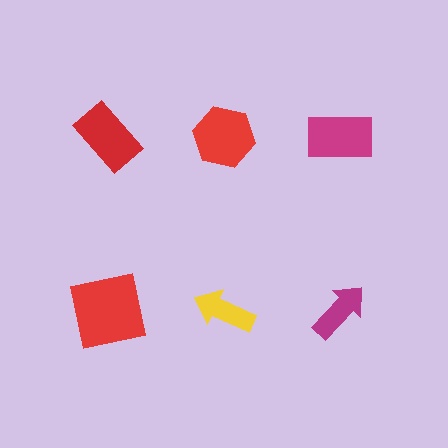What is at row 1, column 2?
A red hexagon.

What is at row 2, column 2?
A yellow arrow.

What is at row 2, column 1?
A red square.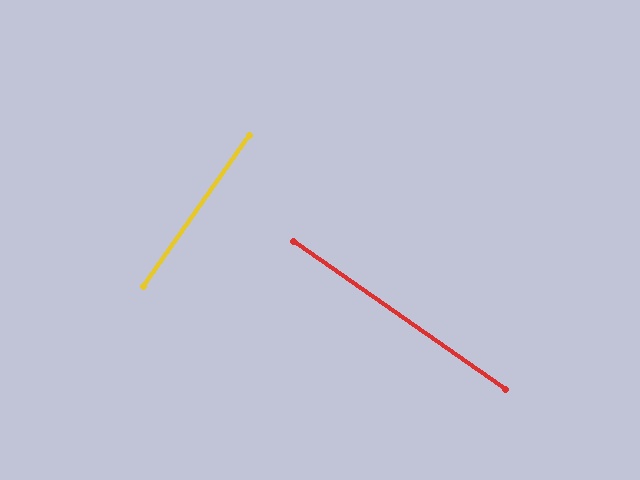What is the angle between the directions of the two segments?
Approximately 90 degrees.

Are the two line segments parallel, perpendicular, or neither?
Perpendicular — they meet at approximately 90°.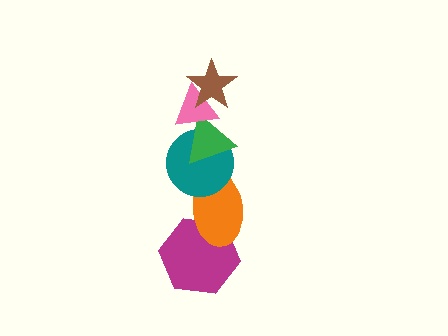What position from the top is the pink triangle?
The pink triangle is 2nd from the top.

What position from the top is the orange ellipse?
The orange ellipse is 5th from the top.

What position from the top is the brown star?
The brown star is 1st from the top.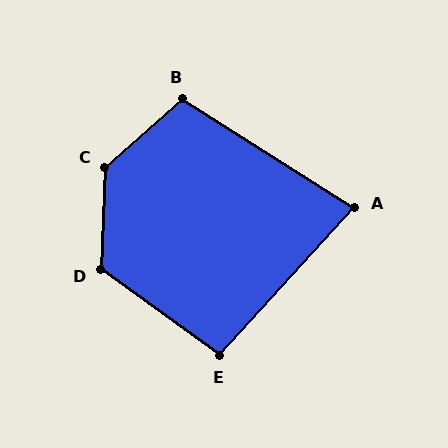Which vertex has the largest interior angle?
C, at approximately 134 degrees.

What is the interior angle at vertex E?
Approximately 96 degrees (obtuse).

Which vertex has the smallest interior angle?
A, at approximately 80 degrees.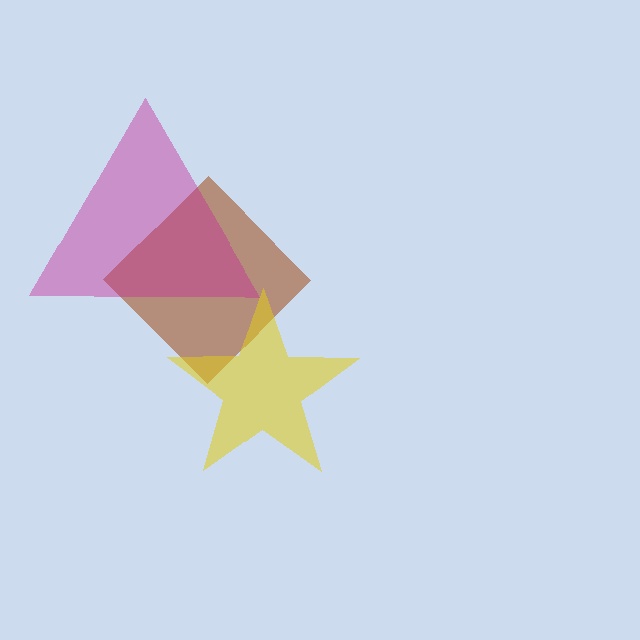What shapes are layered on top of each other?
The layered shapes are: a brown diamond, a magenta triangle, a yellow star.